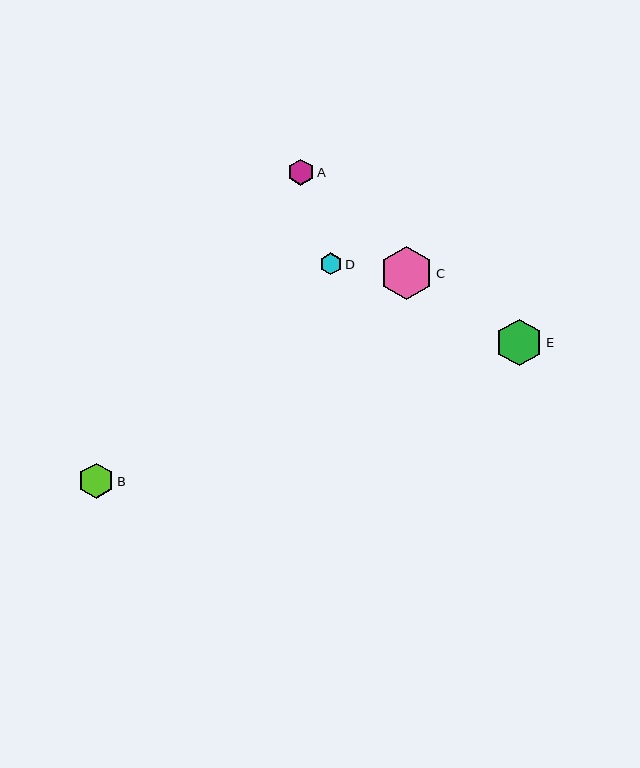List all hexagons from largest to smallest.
From largest to smallest: C, E, B, A, D.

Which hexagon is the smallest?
Hexagon D is the smallest with a size of approximately 22 pixels.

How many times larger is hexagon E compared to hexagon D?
Hexagon E is approximately 2.2 times the size of hexagon D.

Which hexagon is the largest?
Hexagon C is the largest with a size of approximately 54 pixels.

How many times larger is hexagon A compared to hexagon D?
Hexagon A is approximately 1.2 times the size of hexagon D.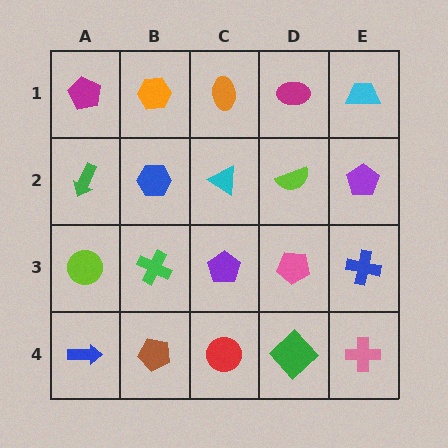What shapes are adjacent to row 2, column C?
An orange ellipse (row 1, column C), a purple pentagon (row 3, column C), a blue hexagon (row 2, column B), a lime semicircle (row 2, column D).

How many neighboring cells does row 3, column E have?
3.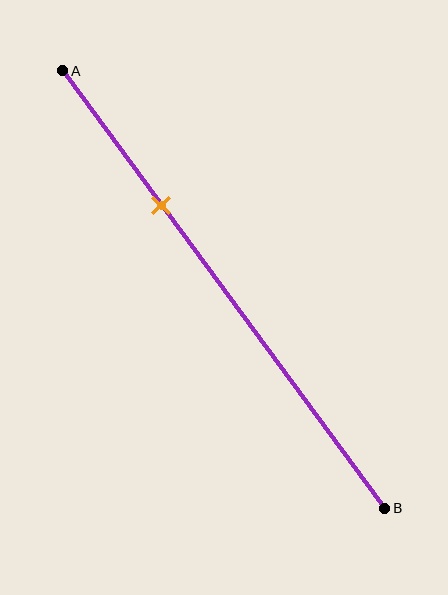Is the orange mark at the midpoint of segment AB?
No, the mark is at about 30% from A, not at the 50% midpoint.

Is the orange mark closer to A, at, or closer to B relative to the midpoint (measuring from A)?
The orange mark is closer to point A than the midpoint of segment AB.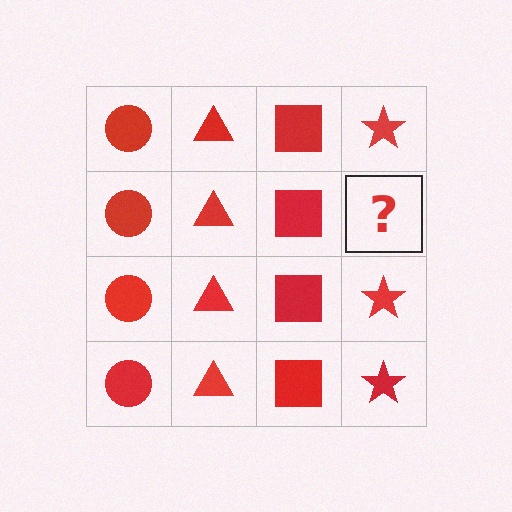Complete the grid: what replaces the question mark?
The question mark should be replaced with a red star.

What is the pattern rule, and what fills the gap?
The rule is that each column has a consistent shape. The gap should be filled with a red star.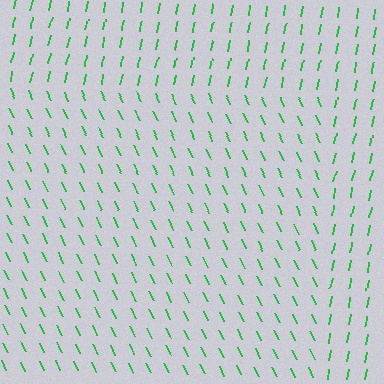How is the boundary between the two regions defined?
The boundary is defined purely by a change in line orientation (approximately 36 degrees difference). All lines are the same color and thickness.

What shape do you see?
I see a rectangle.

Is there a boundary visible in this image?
Yes, there is a texture boundary formed by a change in line orientation.